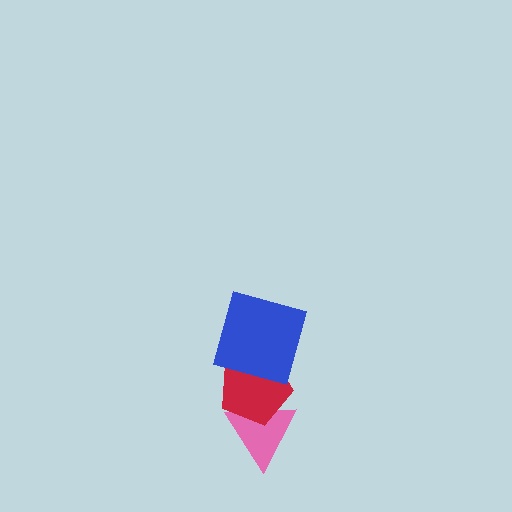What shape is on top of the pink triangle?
The red pentagon is on top of the pink triangle.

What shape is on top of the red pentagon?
The blue square is on top of the red pentagon.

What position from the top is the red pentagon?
The red pentagon is 2nd from the top.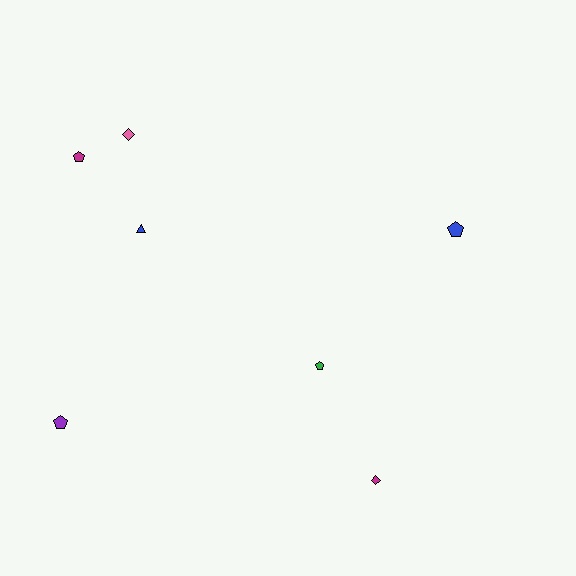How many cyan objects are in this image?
There are no cyan objects.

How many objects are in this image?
There are 7 objects.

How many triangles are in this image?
There is 1 triangle.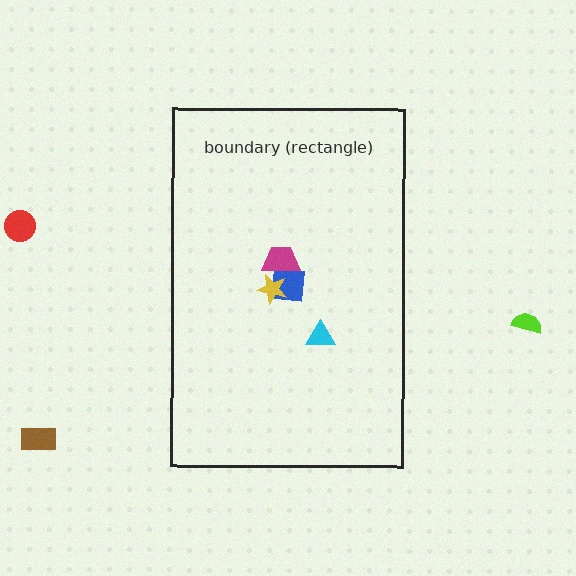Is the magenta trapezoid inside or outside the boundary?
Inside.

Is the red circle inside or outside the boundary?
Outside.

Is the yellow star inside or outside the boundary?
Inside.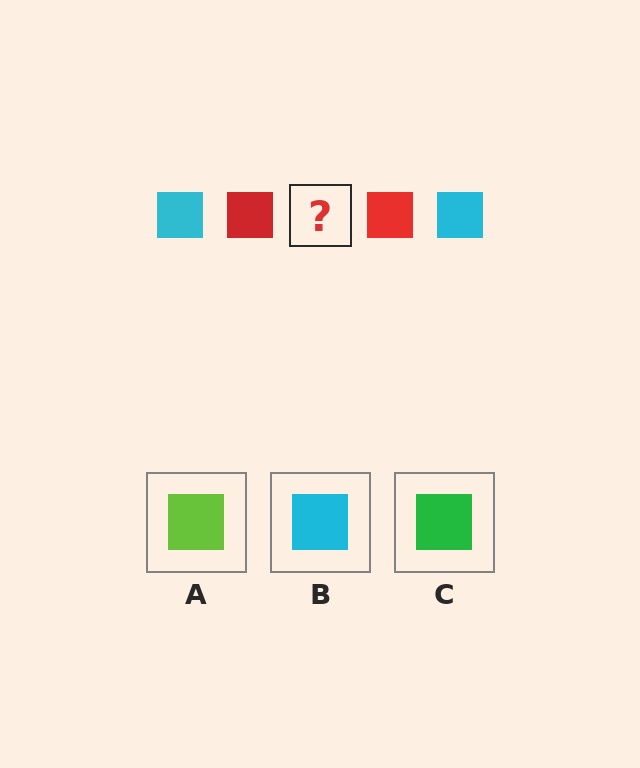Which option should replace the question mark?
Option B.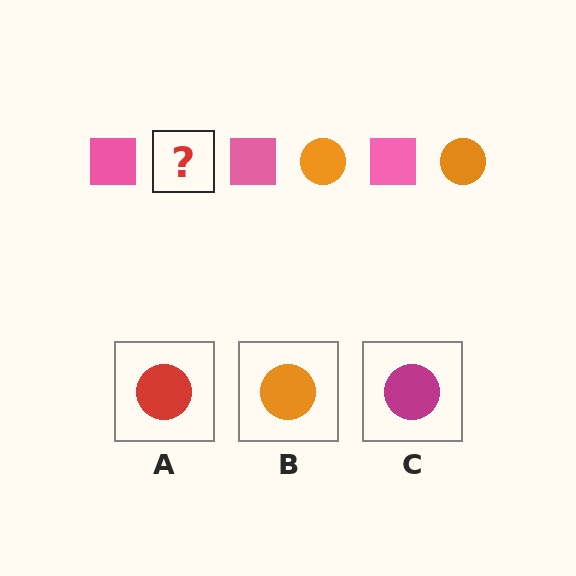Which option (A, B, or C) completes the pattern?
B.